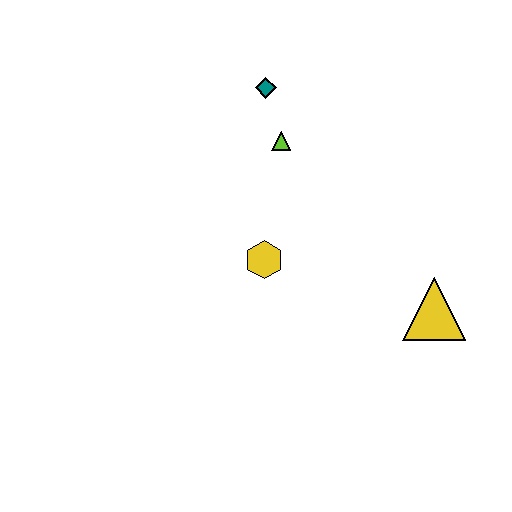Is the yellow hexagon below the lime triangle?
Yes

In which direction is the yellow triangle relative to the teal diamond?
The yellow triangle is below the teal diamond.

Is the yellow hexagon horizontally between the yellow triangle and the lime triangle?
No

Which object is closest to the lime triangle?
The teal diamond is closest to the lime triangle.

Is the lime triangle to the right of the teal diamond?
Yes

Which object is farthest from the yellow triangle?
The teal diamond is farthest from the yellow triangle.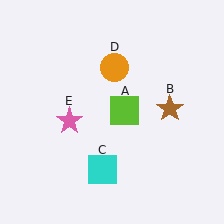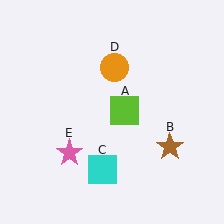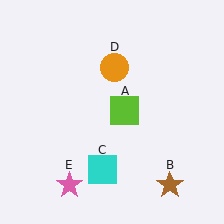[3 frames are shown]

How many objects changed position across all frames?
2 objects changed position: brown star (object B), pink star (object E).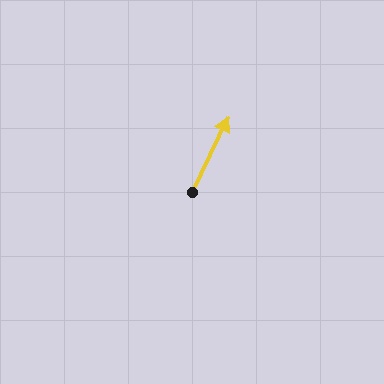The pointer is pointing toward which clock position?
Roughly 1 o'clock.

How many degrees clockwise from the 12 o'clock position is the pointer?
Approximately 26 degrees.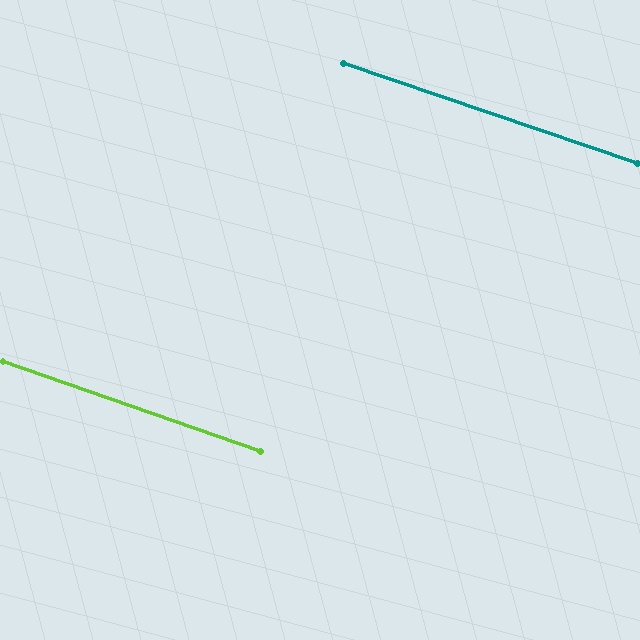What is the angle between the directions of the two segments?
Approximately 1 degree.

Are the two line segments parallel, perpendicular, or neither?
Parallel — their directions differ by only 0.5°.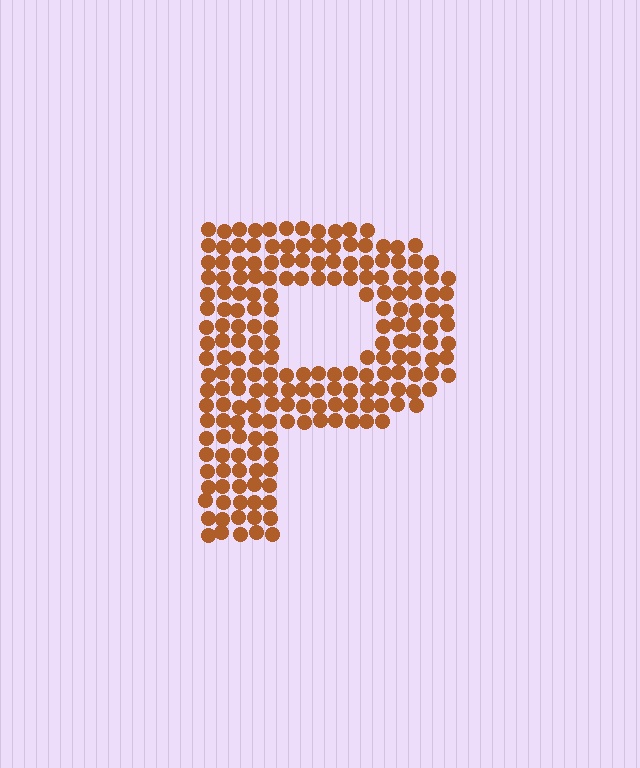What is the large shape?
The large shape is the letter P.